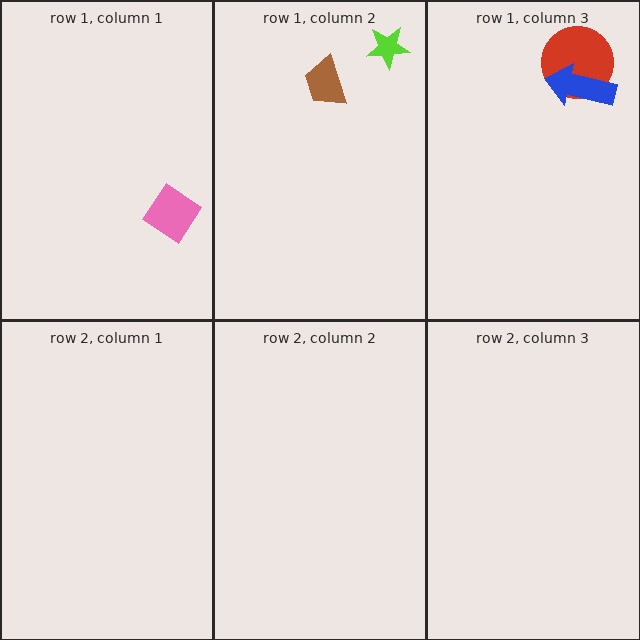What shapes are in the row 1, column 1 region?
The pink diamond.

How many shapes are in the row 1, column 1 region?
1.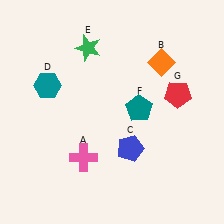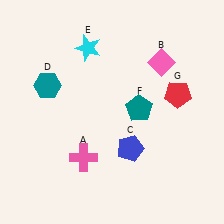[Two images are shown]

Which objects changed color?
B changed from orange to pink. E changed from green to cyan.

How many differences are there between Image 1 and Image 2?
There are 2 differences between the two images.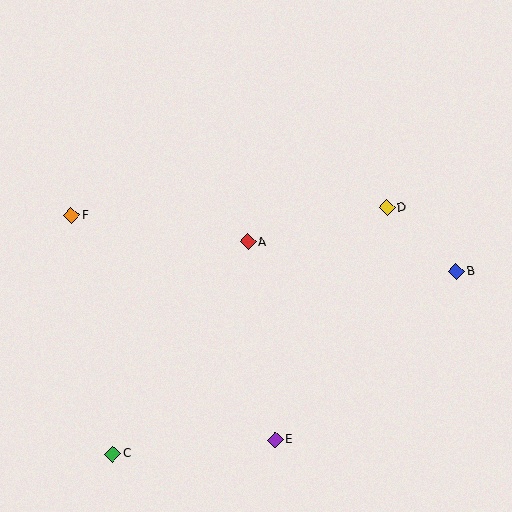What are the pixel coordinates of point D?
Point D is at (387, 208).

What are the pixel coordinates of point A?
Point A is at (248, 242).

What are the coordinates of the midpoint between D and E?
The midpoint between D and E is at (331, 324).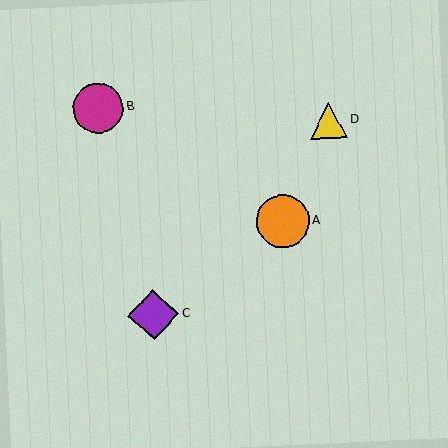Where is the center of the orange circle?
The center of the orange circle is at (283, 221).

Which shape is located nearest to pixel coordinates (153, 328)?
The purple diamond (labeled C) at (153, 315) is nearest to that location.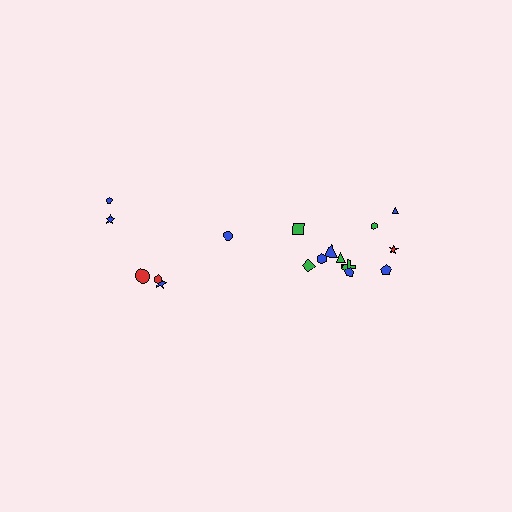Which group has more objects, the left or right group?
The right group.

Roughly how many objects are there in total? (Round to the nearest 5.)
Roughly 20 objects in total.